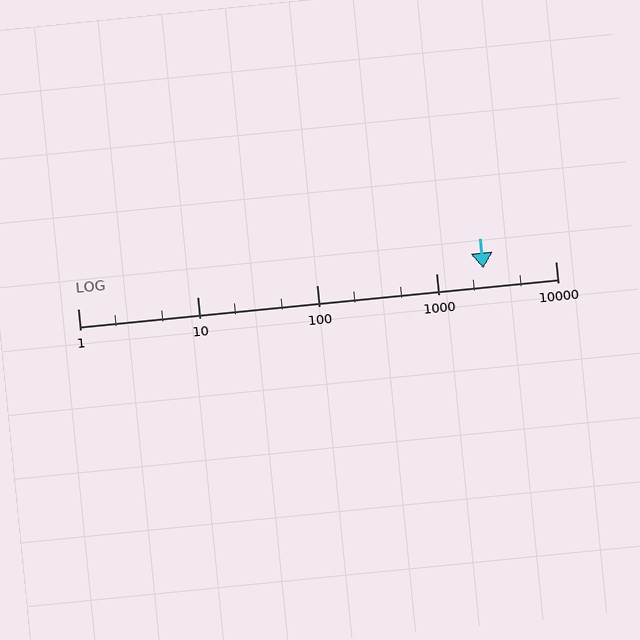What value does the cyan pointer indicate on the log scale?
The pointer indicates approximately 2500.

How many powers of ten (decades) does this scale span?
The scale spans 4 decades, from 1 to 10000.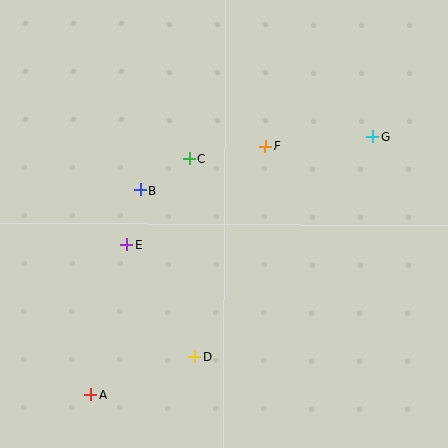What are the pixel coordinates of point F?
Point F is at (265, 146).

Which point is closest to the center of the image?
Point C at (190, 159) is closest to the center.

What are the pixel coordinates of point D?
Point D is at (195, 356).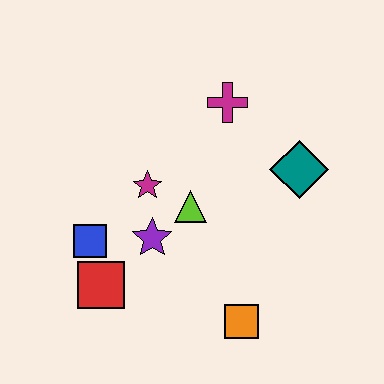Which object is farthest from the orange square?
The magenta cross is farthest from the orange square.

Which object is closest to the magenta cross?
The teal diamond is closest to the magenta cross.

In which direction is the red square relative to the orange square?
The red square is to the left of the orange square.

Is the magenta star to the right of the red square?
Yes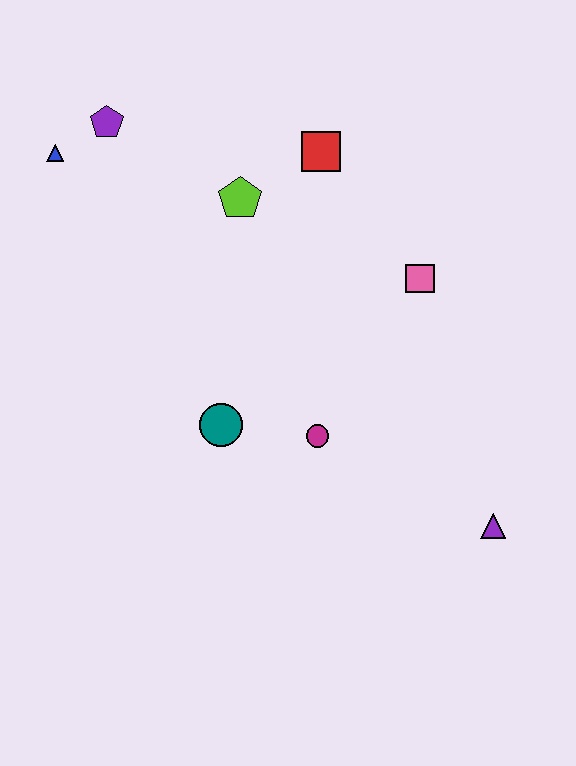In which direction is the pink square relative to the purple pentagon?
The pink square is to the right of the purple pentagon.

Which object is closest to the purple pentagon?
The blue triangle is closest to the purple pentagon.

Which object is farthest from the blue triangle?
The purple triangle is farthest from the blue triangle.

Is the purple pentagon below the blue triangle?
No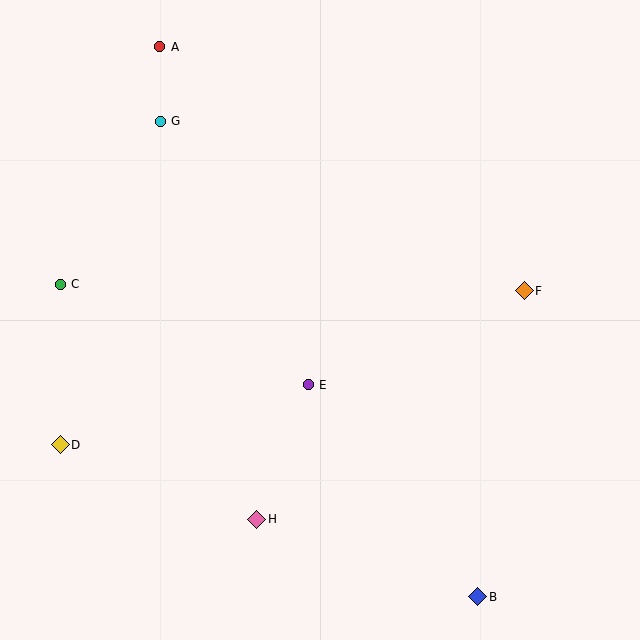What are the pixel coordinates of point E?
Point E is at (308, 385).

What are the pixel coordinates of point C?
Point C is at (60, 284).